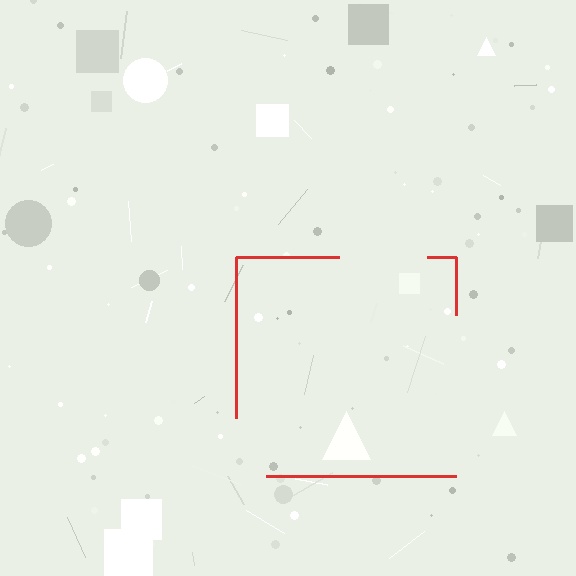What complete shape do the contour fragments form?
The contour fragments form a square.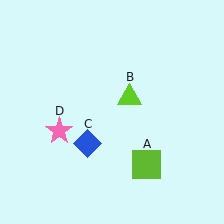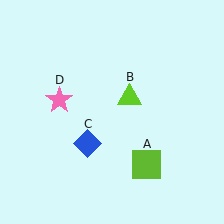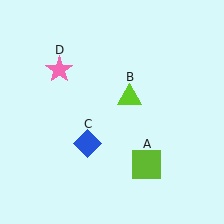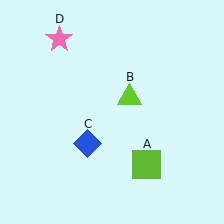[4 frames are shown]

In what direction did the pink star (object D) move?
The pink star (object D) moved up.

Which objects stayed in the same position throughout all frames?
Lime square (object A) and lime triangle (object B) and blue diamond (object C) remained stationary.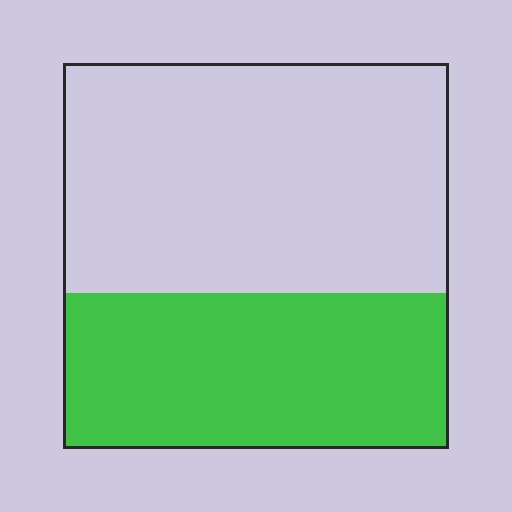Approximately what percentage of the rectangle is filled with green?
Approximately 40%.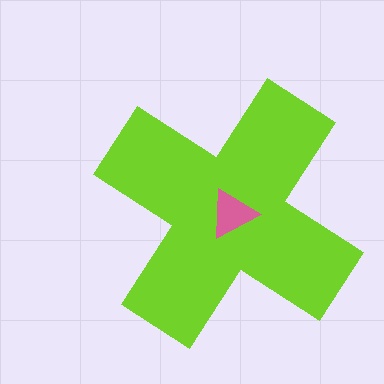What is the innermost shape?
The pink triangle.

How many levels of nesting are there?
2.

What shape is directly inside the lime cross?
The pink triangle.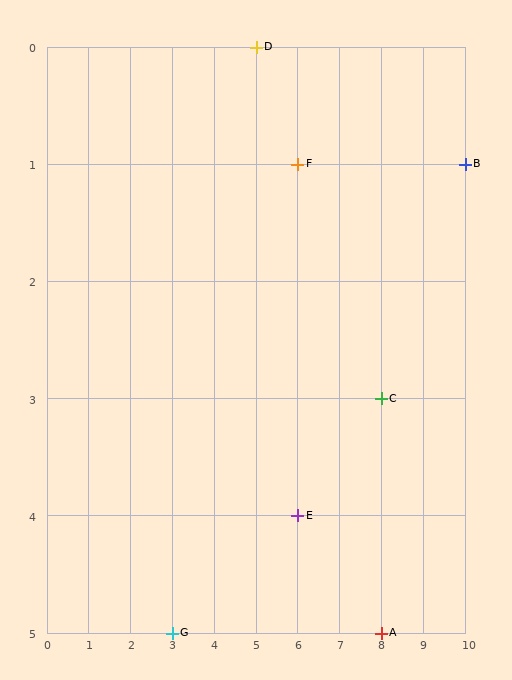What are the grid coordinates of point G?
Point G is at grid coordinates (3, 5).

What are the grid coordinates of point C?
Point C is at grid coordinates (8, 3).